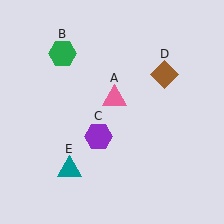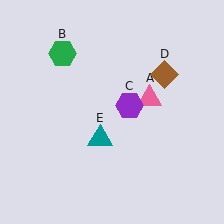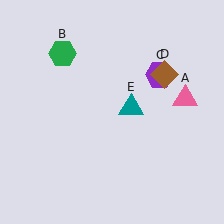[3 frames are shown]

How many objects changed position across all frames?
3 objects changed position: pink triangle (object A), purple hexagon (object C), teal triangle (object E).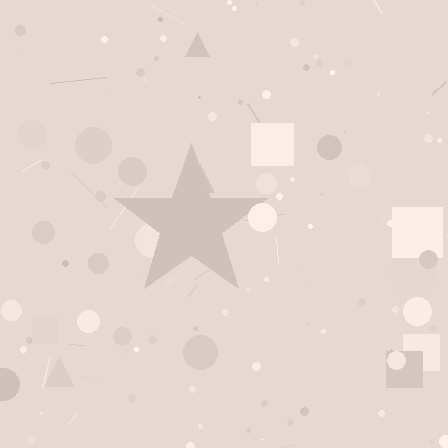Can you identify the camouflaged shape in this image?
The camouflaged shape is a star.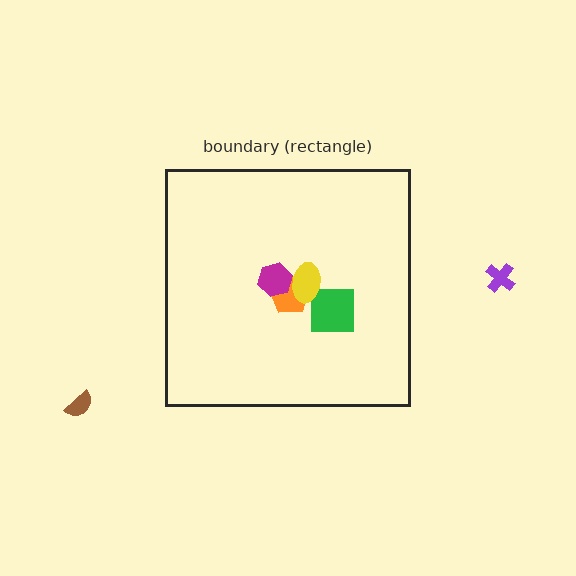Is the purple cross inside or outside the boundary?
Outside.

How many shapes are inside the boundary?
4 inside, 2 outside.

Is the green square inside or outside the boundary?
Inside.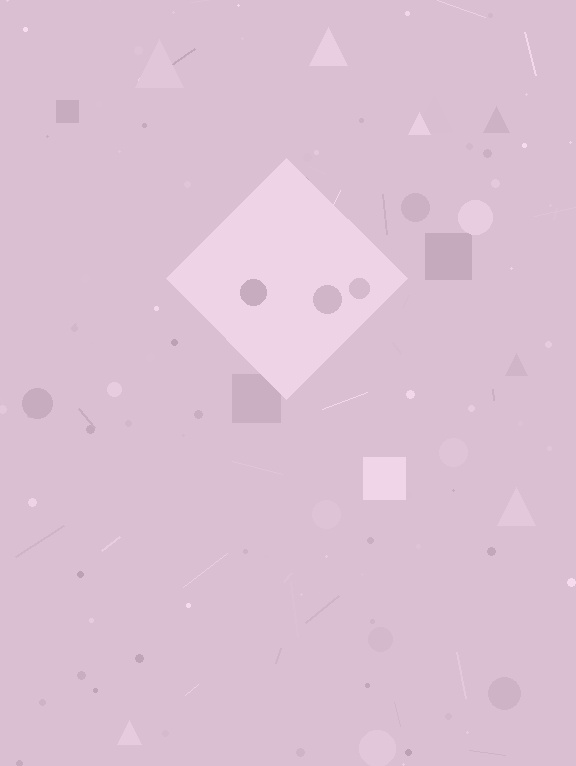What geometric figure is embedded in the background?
A diamond is embedded in the background.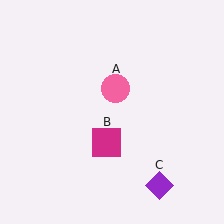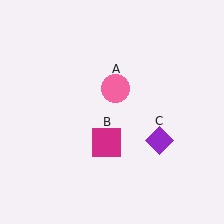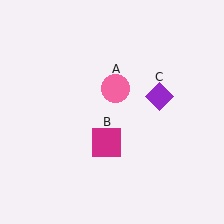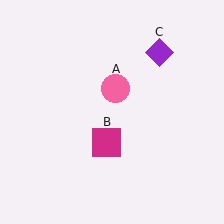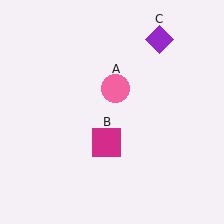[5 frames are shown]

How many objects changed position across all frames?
1 object changed position: purple diamond (object C).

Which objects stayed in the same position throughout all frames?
Pink circle (object A) and magenta square (object B) remained stationary.